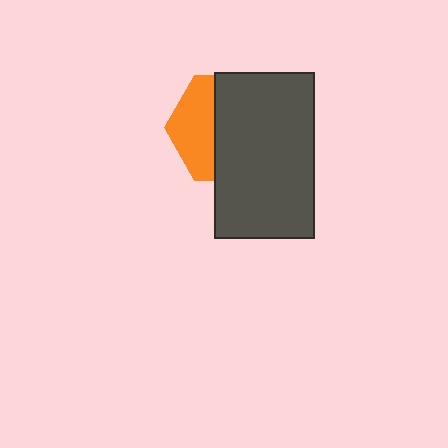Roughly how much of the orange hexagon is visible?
A small part of it is visible (roughly 38%).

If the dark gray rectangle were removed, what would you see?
You would see the complete orange hexagon.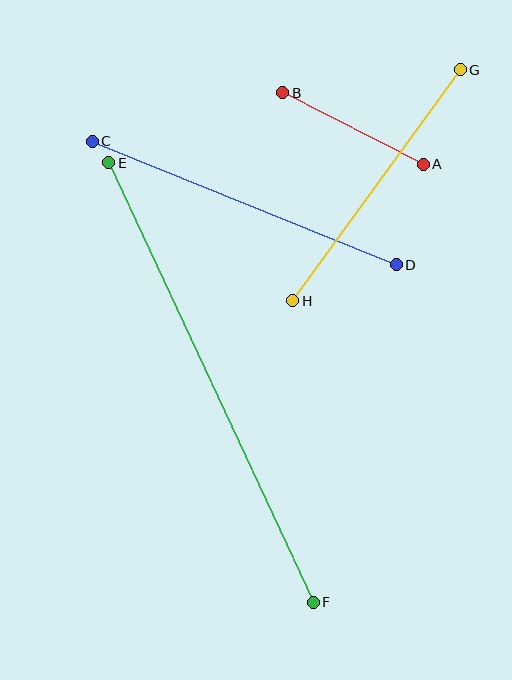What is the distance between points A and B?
The distance is approximately 157 pixels.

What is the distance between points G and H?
The distance is approximately 285 pixels.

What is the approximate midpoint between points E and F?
The midpoint is at approximately (211, 383) pixels.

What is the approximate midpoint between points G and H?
The midpoint is at approximately (376, 185) pixels.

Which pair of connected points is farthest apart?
Points E and F are farthest apart.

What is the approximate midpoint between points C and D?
The midpoint is at approximately (244, 203) pixels.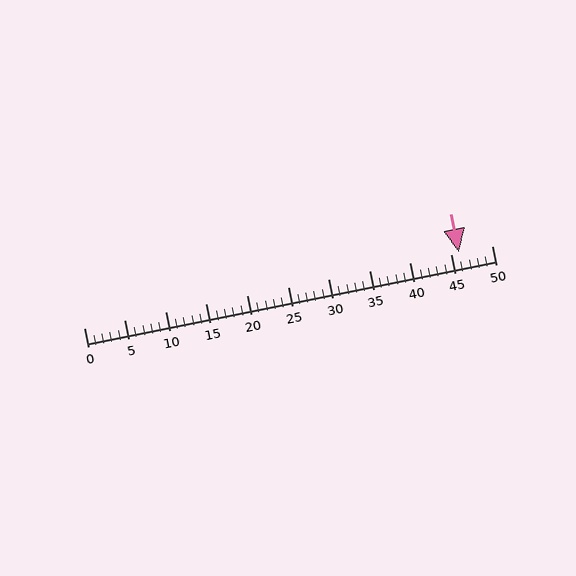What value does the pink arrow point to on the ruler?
The pink arrow points to approximately 46.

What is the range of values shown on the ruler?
The ruler shows values from 0 to 50.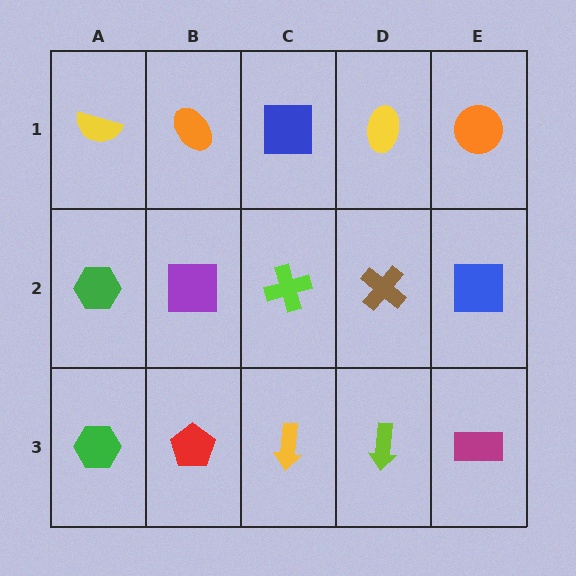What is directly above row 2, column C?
A blue square.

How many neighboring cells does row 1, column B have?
3.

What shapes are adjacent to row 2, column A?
A yellow semicircle (row 1, column A), a green hexagon (row 3, column A), a purple square (row 2, column B).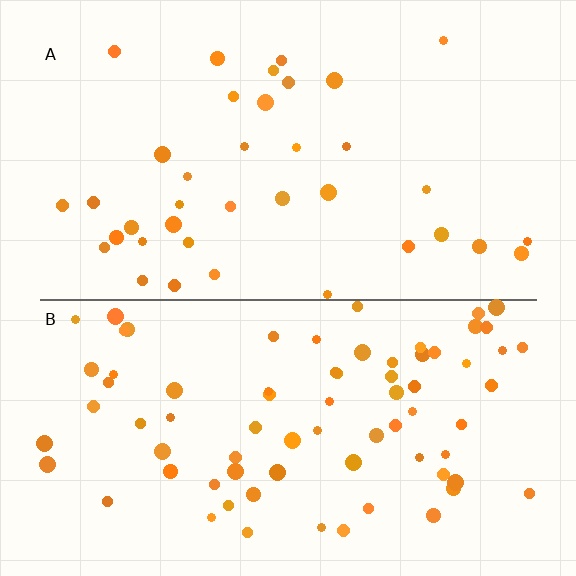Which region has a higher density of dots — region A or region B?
B (the bottom).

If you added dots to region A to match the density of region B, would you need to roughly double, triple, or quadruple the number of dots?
Approximately double.